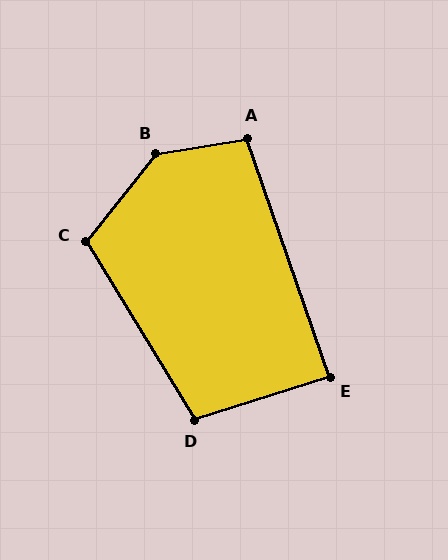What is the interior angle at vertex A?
Approximately 99 degrees (obtuse).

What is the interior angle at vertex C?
Approximately 110 degrees (obtuse).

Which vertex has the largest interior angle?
B, at approximately 138 degrees.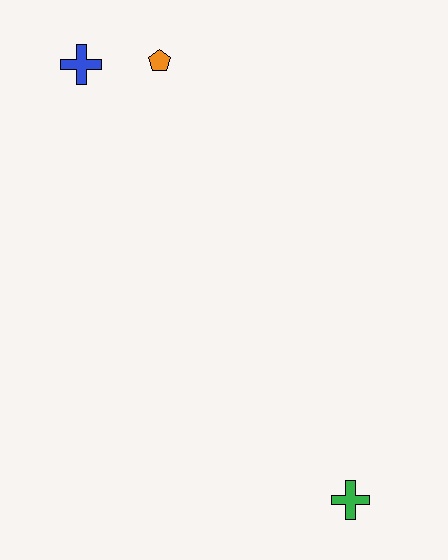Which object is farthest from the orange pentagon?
The green cross is farthest from the orange pentagon.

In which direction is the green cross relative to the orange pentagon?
The green cross is below the orange pentagon.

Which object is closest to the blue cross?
The orange pentagon is closest to the blue cross.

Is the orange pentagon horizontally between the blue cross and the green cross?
Yes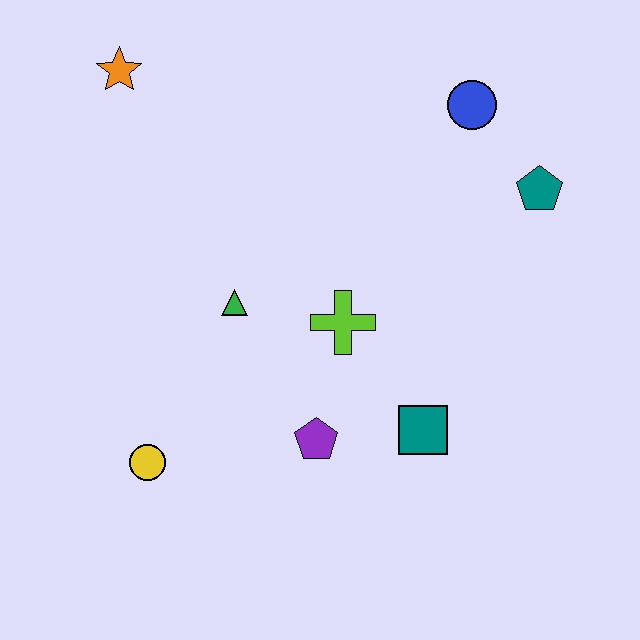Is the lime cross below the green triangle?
Yes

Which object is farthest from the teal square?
The orange star is farthest from the teal square.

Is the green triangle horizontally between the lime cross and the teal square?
No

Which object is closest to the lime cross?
The green triangle is closest to the lime cross.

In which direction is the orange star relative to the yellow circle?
The orange star is above the yellow circle.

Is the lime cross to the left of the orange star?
No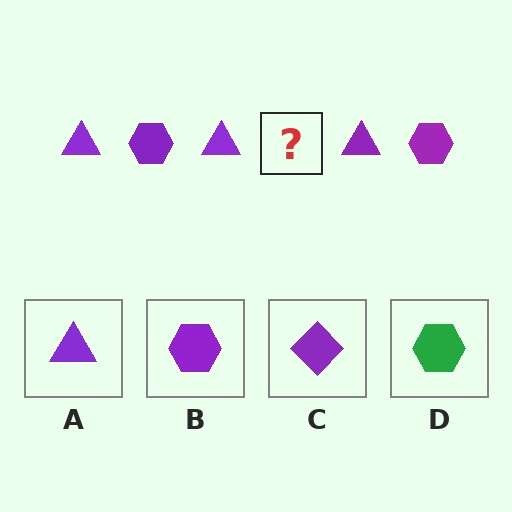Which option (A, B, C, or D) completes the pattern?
B.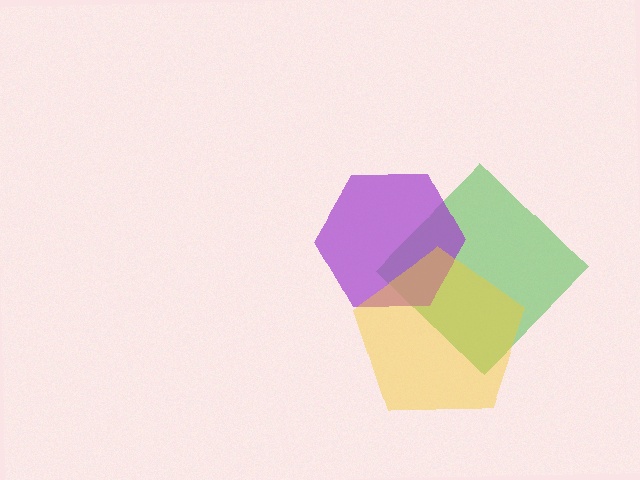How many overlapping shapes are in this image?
There are 3 overlapping shapes in the image.